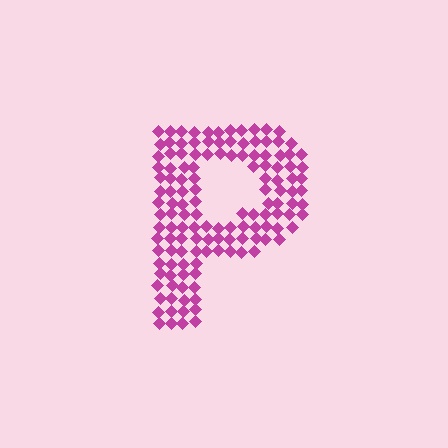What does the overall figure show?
The overall figure shows the letter P.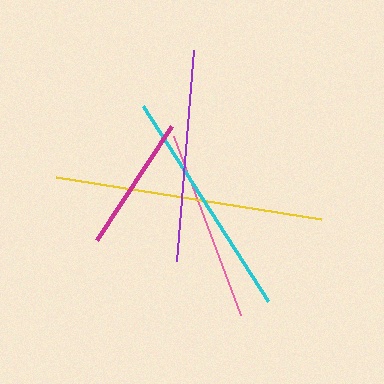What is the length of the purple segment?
The purple segment is approximately 211 pixels long.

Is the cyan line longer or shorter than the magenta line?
The cyan line is longer than the magenta line.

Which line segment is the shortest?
The magenta line is the shortest at approximately 136 pixels.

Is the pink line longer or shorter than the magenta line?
The pink line is longer than the magenta line.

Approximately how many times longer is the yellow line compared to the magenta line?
The yellow line is approximately 2.0 times the length of the magenta line.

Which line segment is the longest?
The yellow line is the longest at approximately 268 pixels.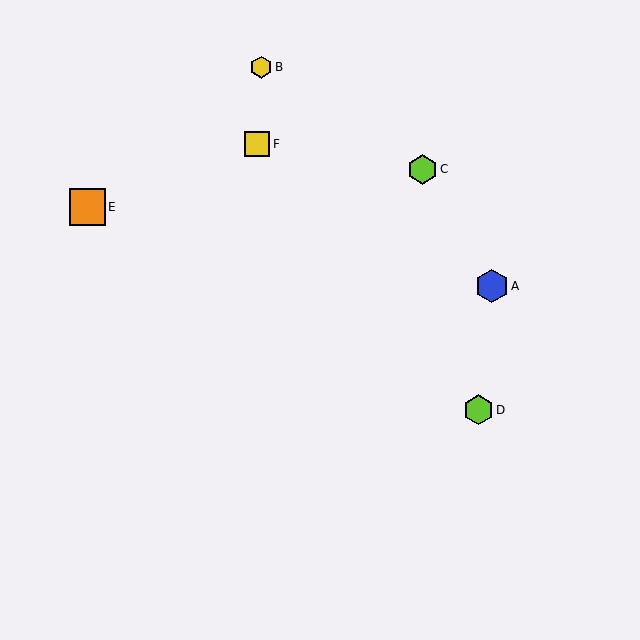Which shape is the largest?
The orange square (labeled E) is the largest.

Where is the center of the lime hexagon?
The center of the lime hexagon is at (478, 410).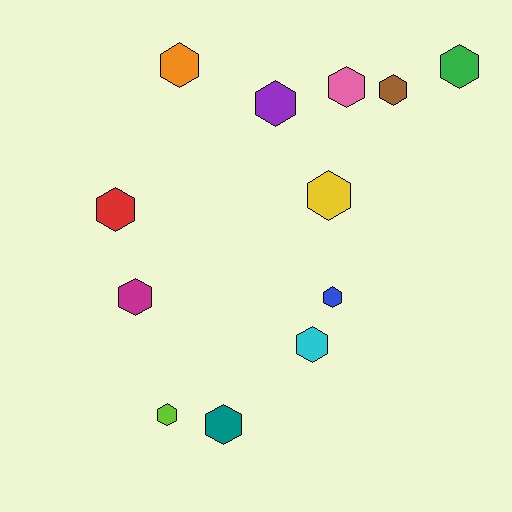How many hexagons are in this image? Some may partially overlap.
There are 12 hexagons.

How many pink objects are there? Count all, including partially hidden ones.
There is 1 pink object.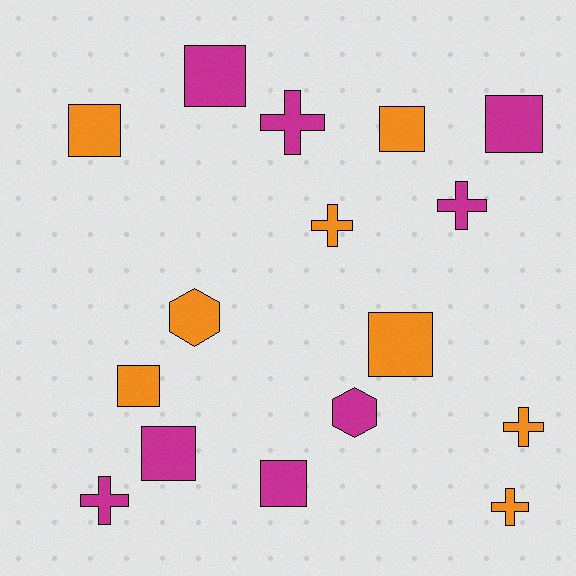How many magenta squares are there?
There are 4 magenta squares.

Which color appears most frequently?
Magenta, with 8 objects.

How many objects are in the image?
There are 16 objects.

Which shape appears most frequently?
Square, with 8 objects.